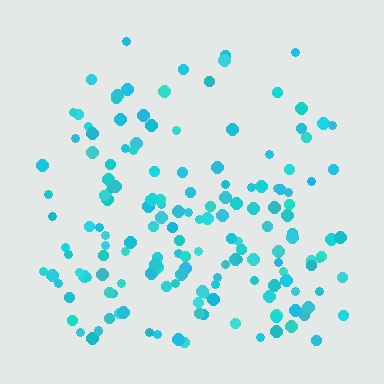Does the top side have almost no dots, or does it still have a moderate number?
Still a moderate number, just noticeably fewer than the bottom.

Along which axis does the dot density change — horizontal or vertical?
Vertical.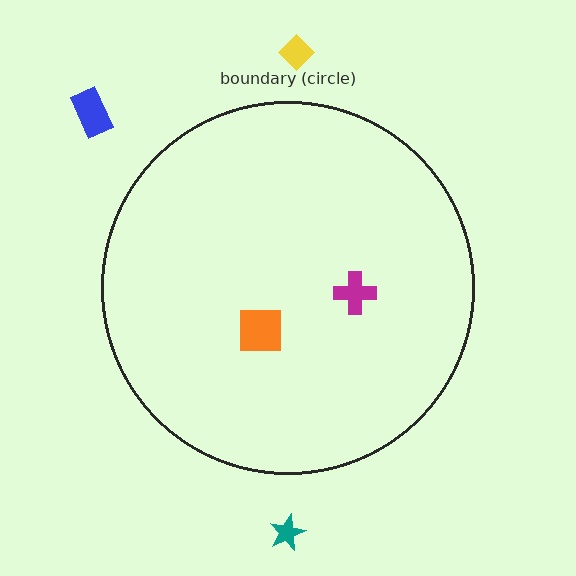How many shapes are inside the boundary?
2 inside, 3 outside.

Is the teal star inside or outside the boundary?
Outside.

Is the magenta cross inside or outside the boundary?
Inside.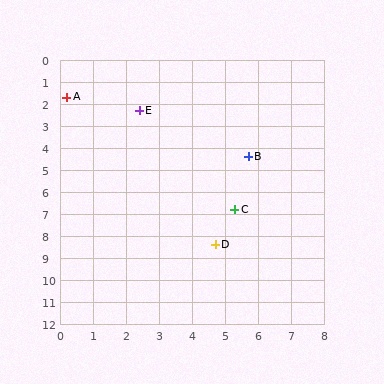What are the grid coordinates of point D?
Point D is at approximately (4.7, 8.4).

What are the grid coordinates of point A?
Point A is at approximately (0.2, 1.7).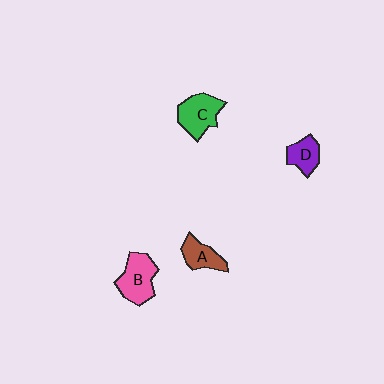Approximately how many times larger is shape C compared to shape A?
Approximately 1.4 times.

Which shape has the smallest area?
Shape D (purple).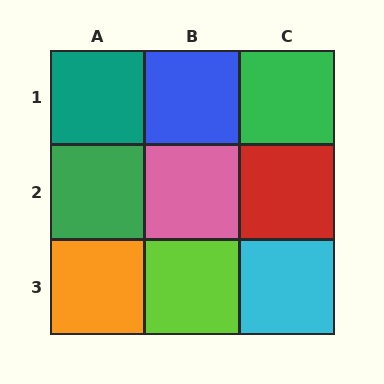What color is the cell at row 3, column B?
Lime.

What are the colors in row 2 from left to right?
Green, pink, red.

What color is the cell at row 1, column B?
Blue.